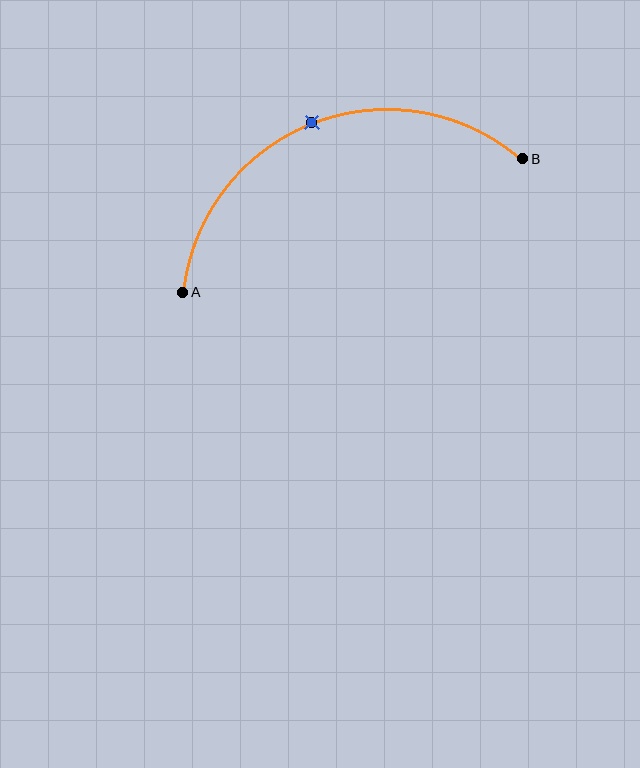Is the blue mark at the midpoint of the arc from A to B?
Yes. The blue mark lies on the arc at equal arc-length from both A and B — it is the arc midpoint.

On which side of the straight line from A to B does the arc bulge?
The arc bulges above the straight line connecting A and B.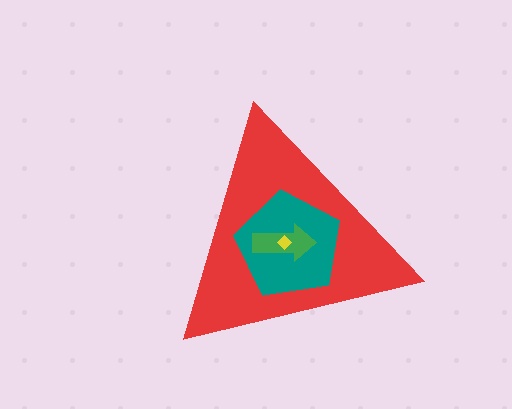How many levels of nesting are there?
4.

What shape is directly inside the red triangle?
The teal pentagon.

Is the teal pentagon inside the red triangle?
Yes.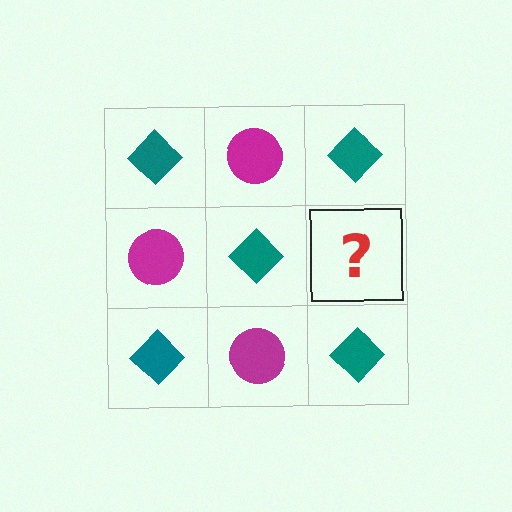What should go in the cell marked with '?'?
The missing cell should contain a magenta circle.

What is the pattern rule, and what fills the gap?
The rule is that it alternates teal diamond and magenta circle in a checkerboard pattern. The gap should be filled with a magenta circle.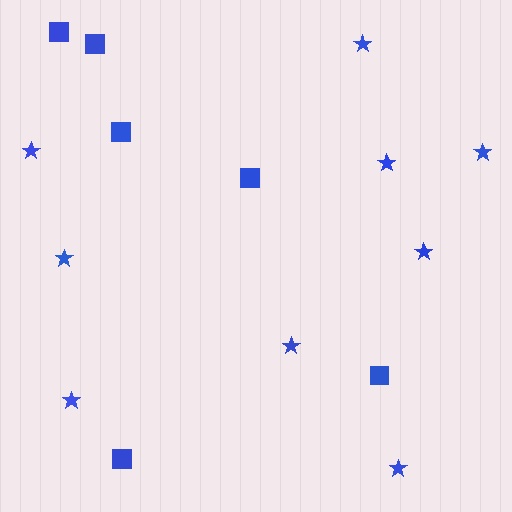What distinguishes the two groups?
There are 2 groups: one group of squares (6) and one group of stars (9).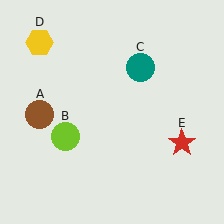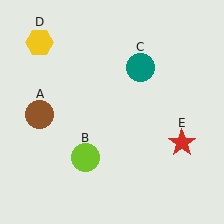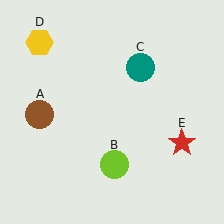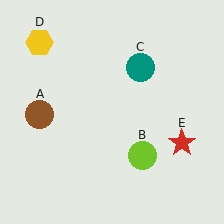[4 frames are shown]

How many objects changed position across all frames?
1 object changed position: lime circle (object B).